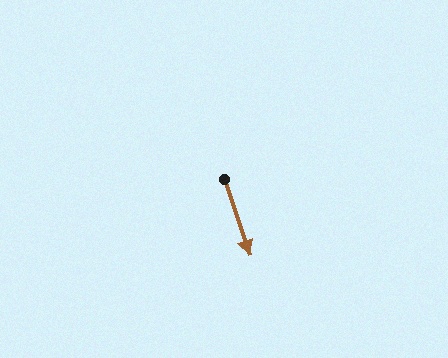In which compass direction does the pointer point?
South.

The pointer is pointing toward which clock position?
Roughly 5 o'clock.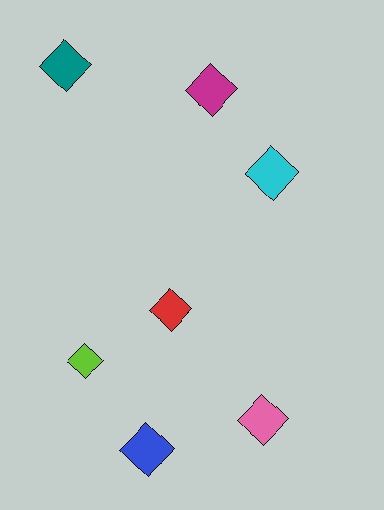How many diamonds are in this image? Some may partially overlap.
There are 7 diamonds.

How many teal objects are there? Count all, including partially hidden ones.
There is 1 teal object.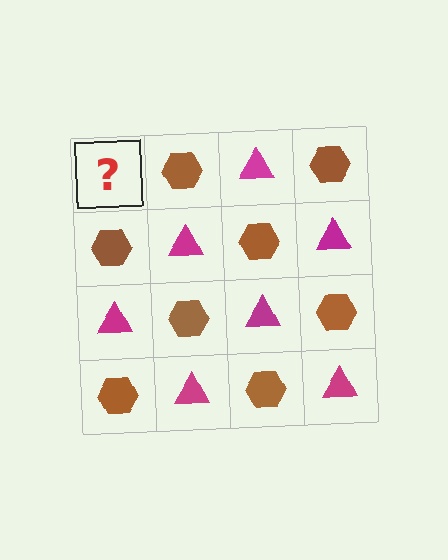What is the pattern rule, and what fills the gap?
The rule is that it alternates magenta triangle and brown hexagon in a checkerboard pattern. The gap should be filled with a magenta triangle.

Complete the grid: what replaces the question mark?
The question mark should be replaced with a magenta triangle.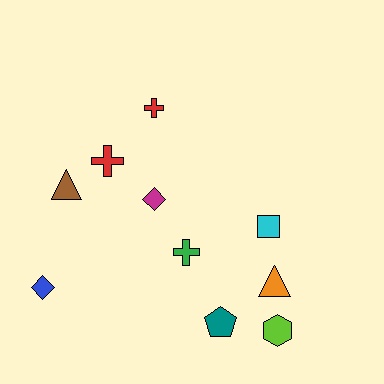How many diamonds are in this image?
There are 2 diamonds.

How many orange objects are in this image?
There is 1 orange object.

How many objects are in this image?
There are 10 objects.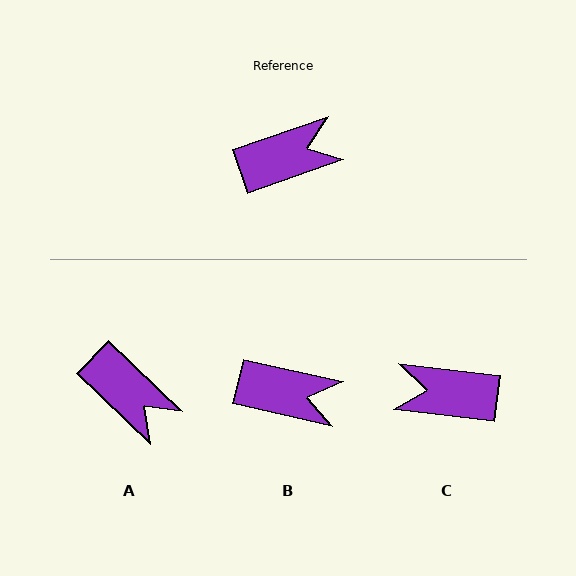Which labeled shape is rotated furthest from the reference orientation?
C, about 154 degrees away.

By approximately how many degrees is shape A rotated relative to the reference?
Approximately 63 degrees clockwise.